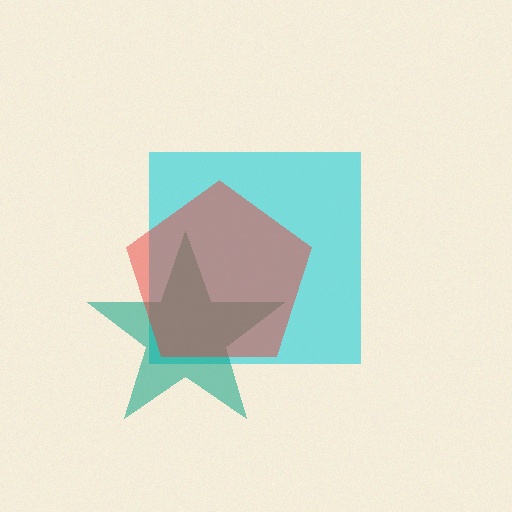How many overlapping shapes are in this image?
There are 3 overlapping shapes in the image.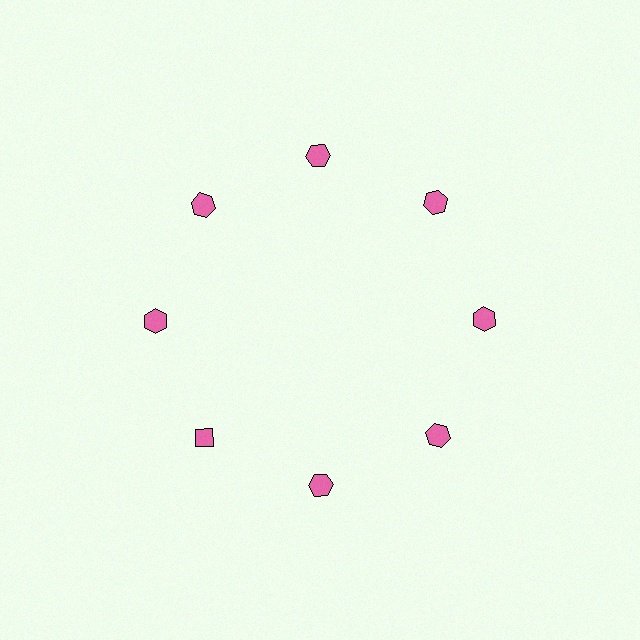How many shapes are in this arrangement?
There are 8 shapes arranged in a ring pattern.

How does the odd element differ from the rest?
It has a different shape: diamond instead of hexagon.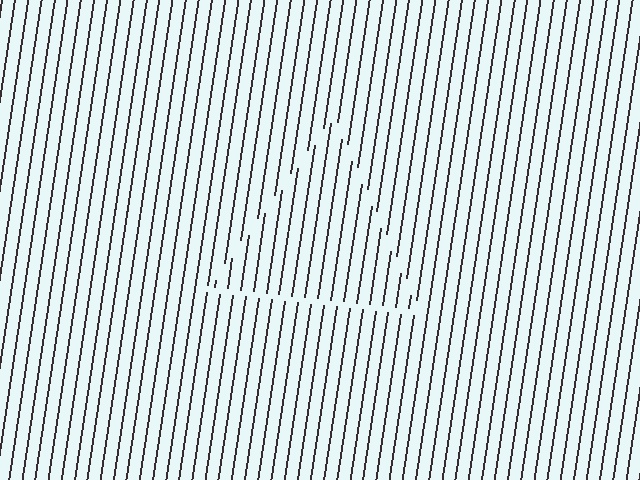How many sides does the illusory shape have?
3 sides — the line-ends trace a triangle.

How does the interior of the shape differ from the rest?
The interior of the shape contains the same grating, shifted by half a period — the contour is defined by the phase discontinuity where line-ends from the inner and outer gratings abut.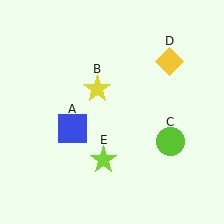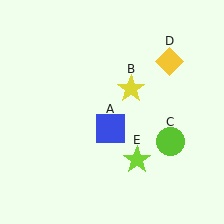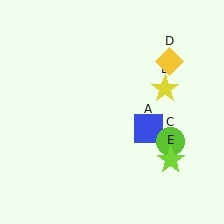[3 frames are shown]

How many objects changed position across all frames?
3 objects changed position: blue square (object A), yellow star (object B), lime star (object E).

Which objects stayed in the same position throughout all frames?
Lime circle (object C) and yellow diamond (object D) remained stationary.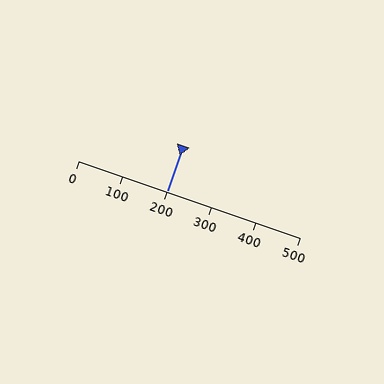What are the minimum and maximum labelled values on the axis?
The axis runs from 0 to 500.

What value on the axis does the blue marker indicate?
The marker indicates approximately 200.